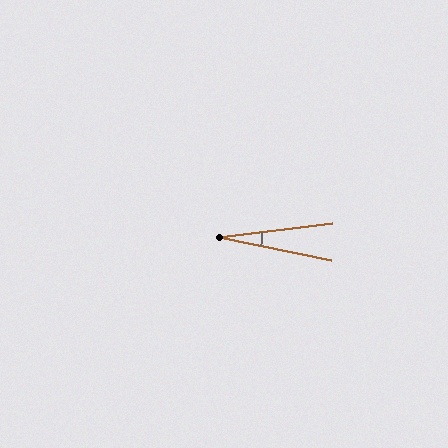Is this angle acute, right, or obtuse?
It is acute.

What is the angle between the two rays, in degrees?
Approximately 19 degrees.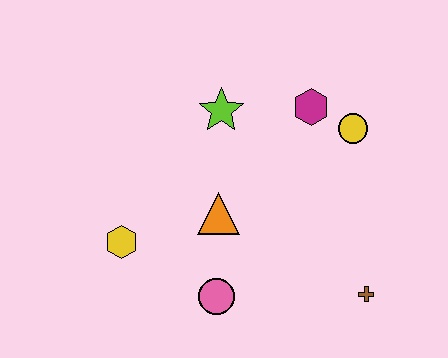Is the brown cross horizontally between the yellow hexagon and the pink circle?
No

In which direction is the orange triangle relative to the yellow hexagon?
The orange triangle is to the right of the yellow hexagon.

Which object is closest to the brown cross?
The pink circle is closest to the brown cross.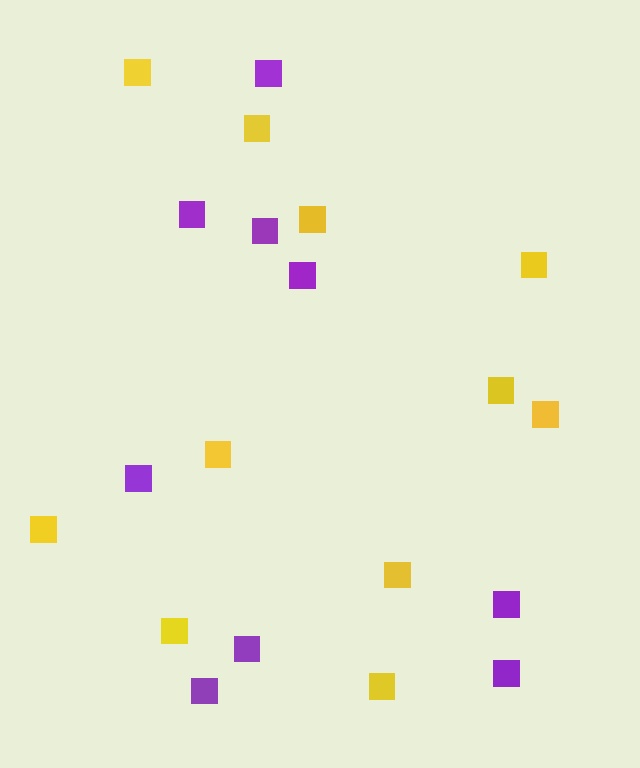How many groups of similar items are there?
There are 2 groups: one group of yellow squares (11) and one group of purple squares (9).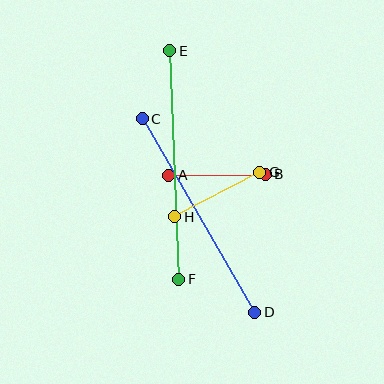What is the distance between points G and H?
The distance is approximately 96 pixels.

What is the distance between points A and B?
The distance is approximately 96 pixels.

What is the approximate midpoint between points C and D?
The midpoint is at approximately (199, 216) pixels.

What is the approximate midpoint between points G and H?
The midpoint is at approximately (217, 195) pixels.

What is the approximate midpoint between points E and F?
The midpoint is at approximately (174, 165) pixels.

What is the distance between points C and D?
The distance is approximately 224 pixels.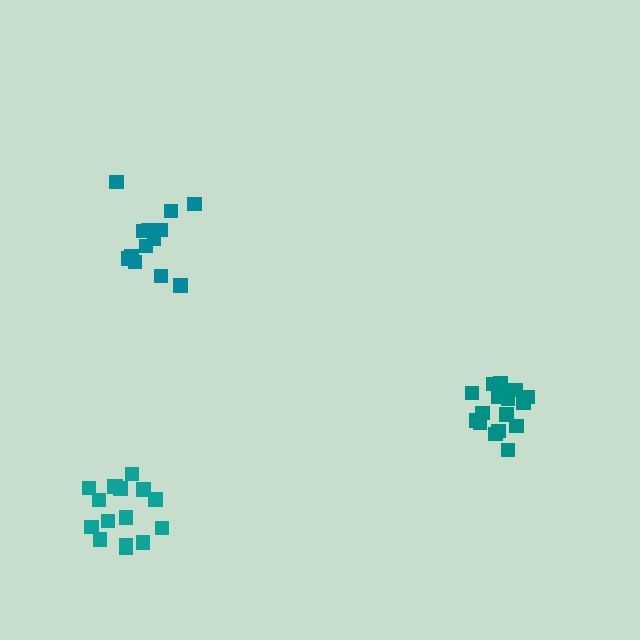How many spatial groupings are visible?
There are 3 spatial groupings.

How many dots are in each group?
Group 1: 13 dots, Group 2: 16 dots, Group 3: 16 dots (45 total).